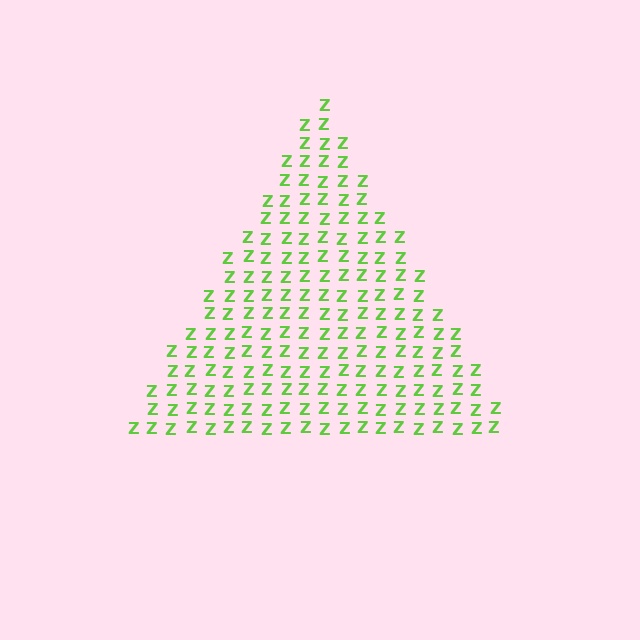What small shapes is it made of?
It is made of small letter Z's.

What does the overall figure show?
The overall figure shows a triangle.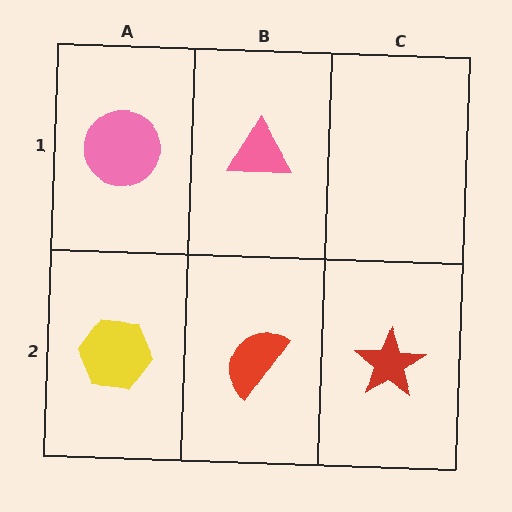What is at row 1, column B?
A pink triangle.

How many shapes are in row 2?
3 shapes.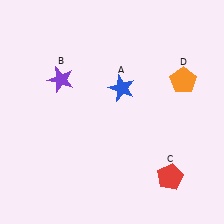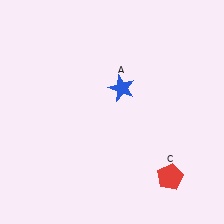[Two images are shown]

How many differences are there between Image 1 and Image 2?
There are 2 differences between the two images.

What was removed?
The purple star (B), the orange pentagon (D) were removed in Image 2.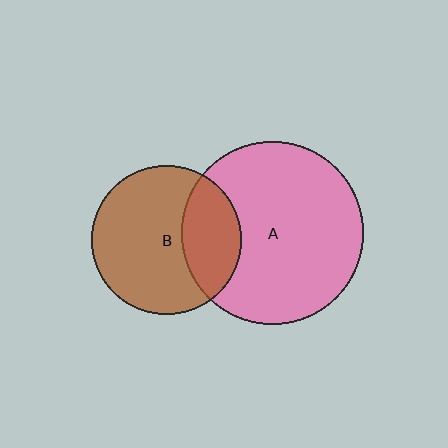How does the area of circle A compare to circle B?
Approximately 1.5 times.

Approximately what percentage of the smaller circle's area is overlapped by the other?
Approximately 30%.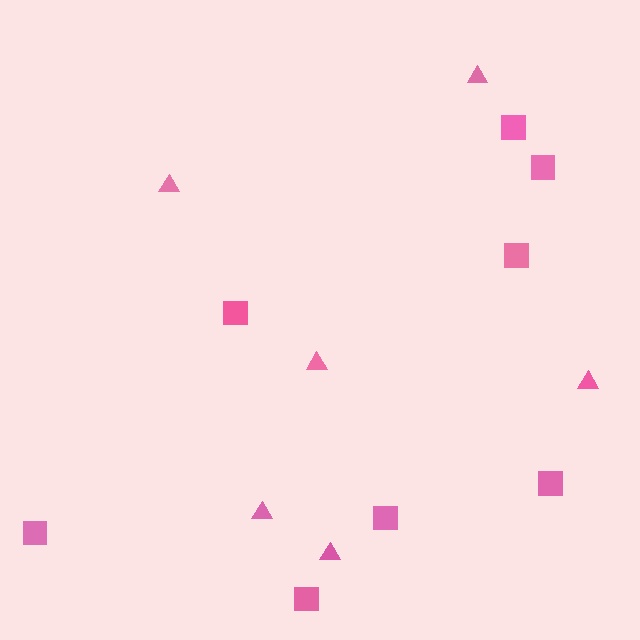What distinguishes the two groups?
There are 2 groups: one group of triangles (6) and one group of squares (8).